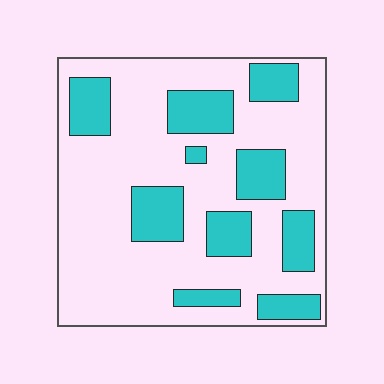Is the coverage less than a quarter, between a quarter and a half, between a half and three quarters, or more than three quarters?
Between a quarter and a half.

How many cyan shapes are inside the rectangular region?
10.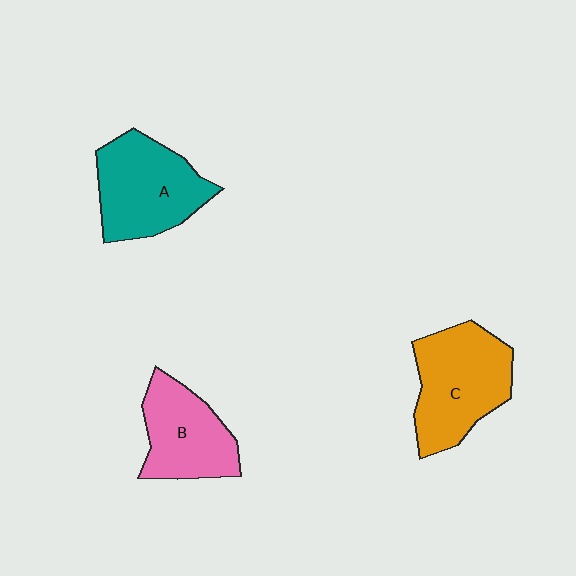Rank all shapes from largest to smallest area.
From largest to smallest: C (orange), A (teal), B (pink).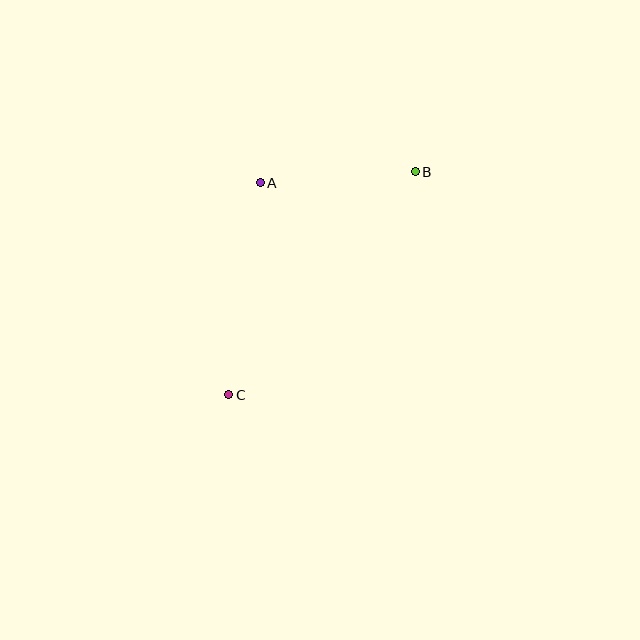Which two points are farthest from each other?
Points B and C are farthest from each other.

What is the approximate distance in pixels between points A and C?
The distance between A and C is approximately 214 pixels.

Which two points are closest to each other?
Points A and B are closest to each other.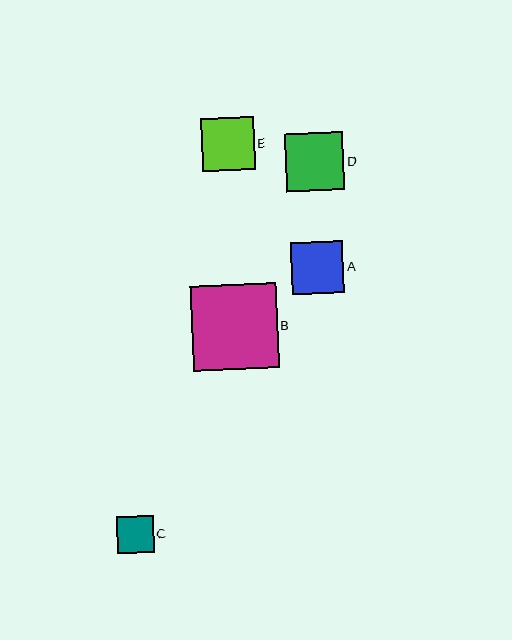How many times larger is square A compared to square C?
Square A is approximately 1.4 times the size of square C.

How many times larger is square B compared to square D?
Square B is approximately 1.5 times the size of square D.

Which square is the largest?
Square B is the largest with a size of approximately 85 pixels.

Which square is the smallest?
Square C is the smallest with a size of approximately 37 pixels.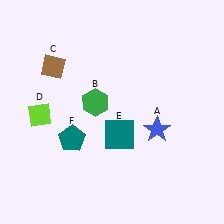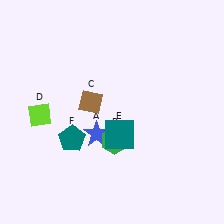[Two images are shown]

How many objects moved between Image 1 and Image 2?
3 objects moved between the two images.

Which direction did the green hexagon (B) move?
The green hexagon (B) moved down.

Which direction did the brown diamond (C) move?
The brown diamond (C) moved right.